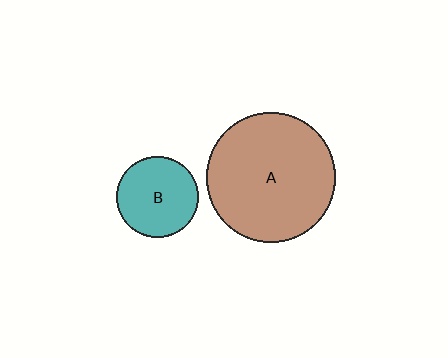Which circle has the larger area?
Circle A (brown).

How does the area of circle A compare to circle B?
Approximately 2.5 times.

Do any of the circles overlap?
No, none of the circles overlap.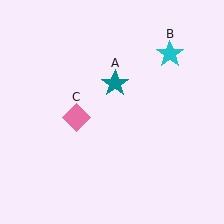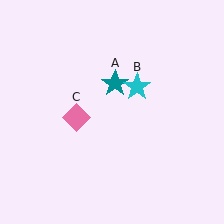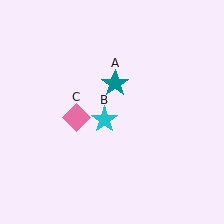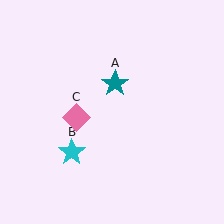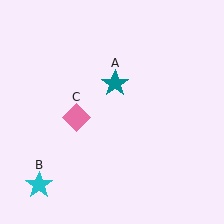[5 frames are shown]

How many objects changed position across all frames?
1 object changed position: cyan star (object B).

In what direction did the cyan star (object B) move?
The cyan star (object B) moved down and to the left.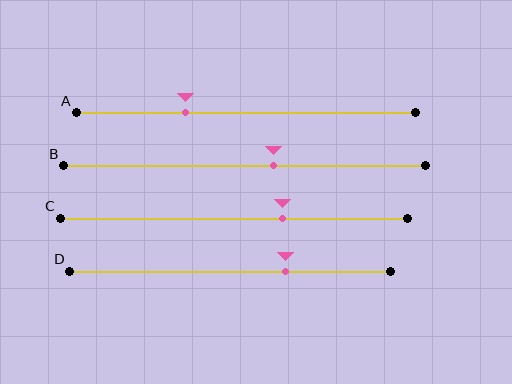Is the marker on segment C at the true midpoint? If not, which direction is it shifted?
No, the marker on segment C is shifted to the right by about 14% of the segment length.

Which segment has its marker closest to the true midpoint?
Segment B has its marker closest to the true midpoint.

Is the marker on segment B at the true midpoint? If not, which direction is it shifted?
No, the marker on segment B is shifted to the right by about 8% of the segment length.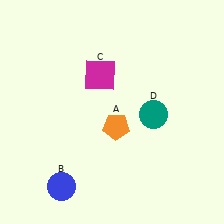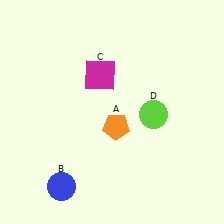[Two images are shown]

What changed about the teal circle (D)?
In Image 1, D is teal. In Image 2, it changed to lime.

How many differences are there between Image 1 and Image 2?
There is 1 difference between the two images.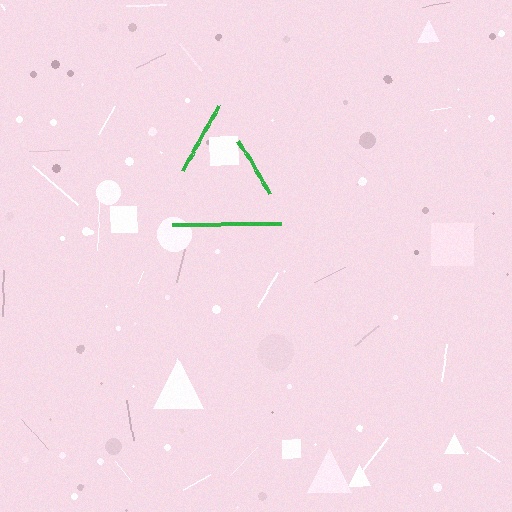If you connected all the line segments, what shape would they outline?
They would outline a triangle.